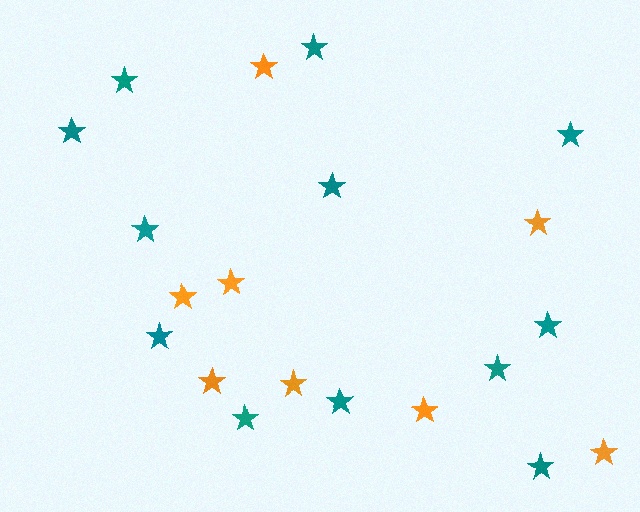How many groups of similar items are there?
There are 2 groups: one group of teal stars (12) and one group of orange stars (8).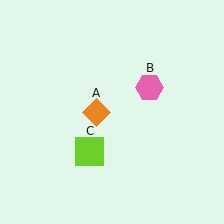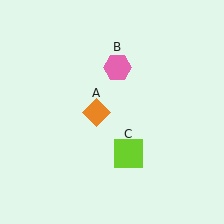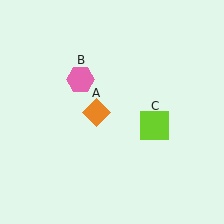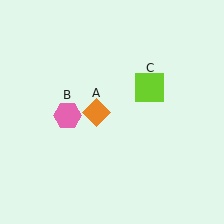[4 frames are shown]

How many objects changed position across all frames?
2 objects changed position: pink hexagon (object B), lime square (object C).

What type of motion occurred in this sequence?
The pink hexagon (object B), lime square (object C) rotated counterclockwise around the center of the scene.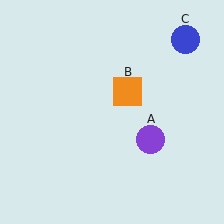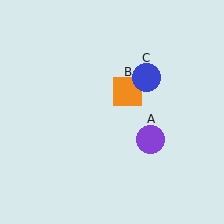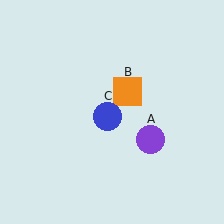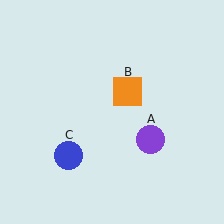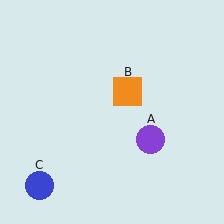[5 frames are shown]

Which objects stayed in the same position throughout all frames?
Purple circle (object A) and orange square (object B) remained stationary.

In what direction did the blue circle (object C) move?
The blue circle (object C) moved down and to the left.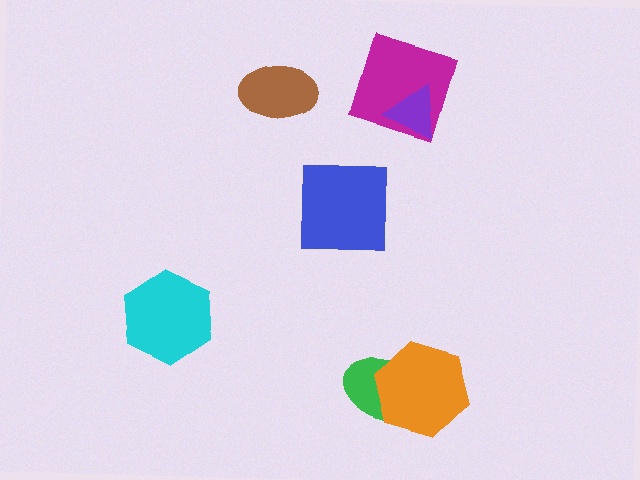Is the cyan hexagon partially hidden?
No, no other shape covers it.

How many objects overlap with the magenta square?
1 object overlaps with the magenta square.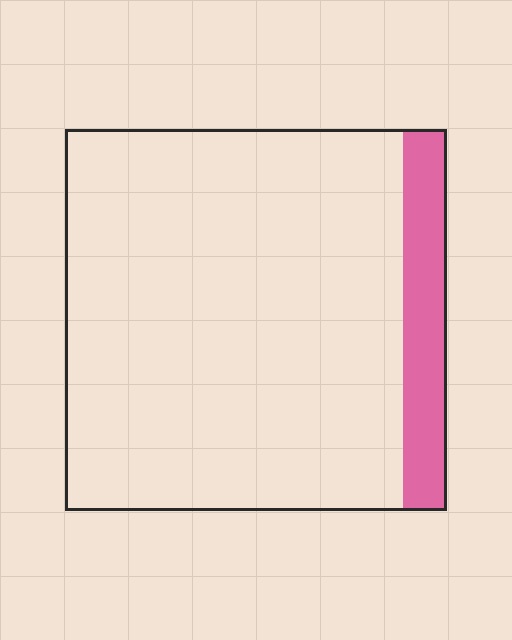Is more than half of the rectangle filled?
No.